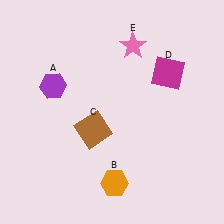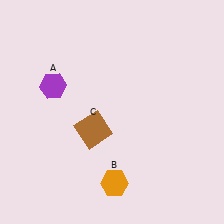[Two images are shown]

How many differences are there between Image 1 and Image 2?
There are 2 differences between the two images.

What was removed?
The pink star (E), the magenta square (D) were removed in Image 2.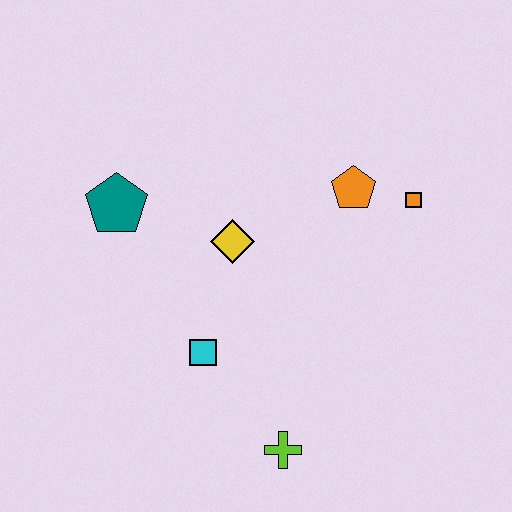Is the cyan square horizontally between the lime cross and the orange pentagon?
No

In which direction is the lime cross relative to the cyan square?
The lime cross is below the cyan square.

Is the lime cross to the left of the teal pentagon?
No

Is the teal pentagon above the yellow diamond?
Yes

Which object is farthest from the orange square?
The teal pentagon is farthest from the orange square.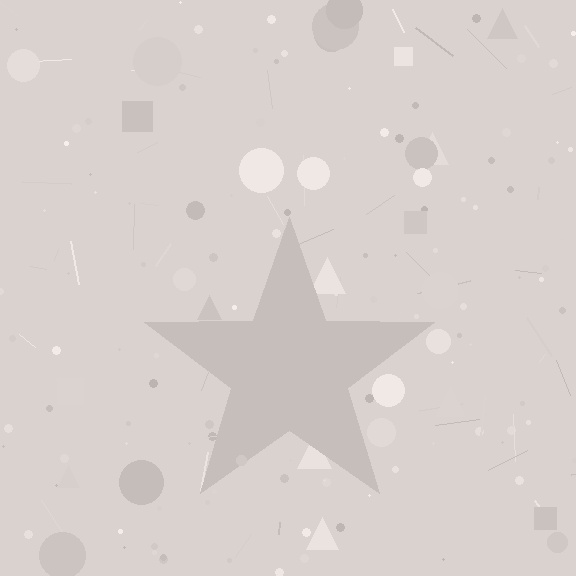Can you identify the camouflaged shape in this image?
The camouflaged shape is a star.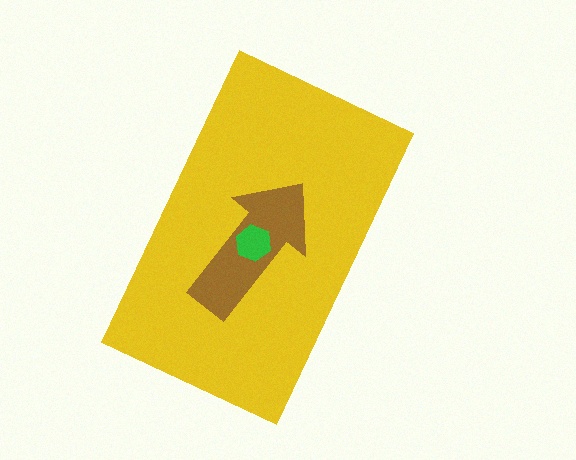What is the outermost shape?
The yellow rectangle.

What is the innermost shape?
The green hexagon.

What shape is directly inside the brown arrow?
The green hexagon.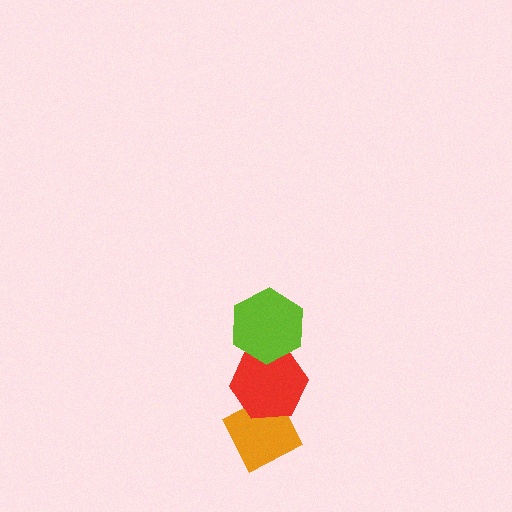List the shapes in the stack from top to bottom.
From top to bottom: the lime hexagon, the red hexagon, the orange diamond.